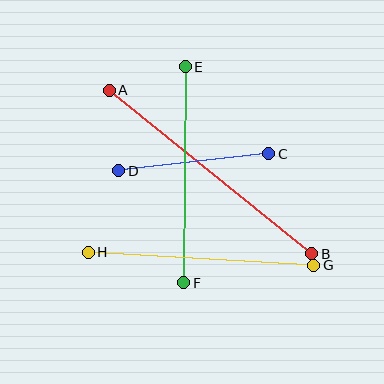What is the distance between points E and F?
The distance is approximately 216 pixels.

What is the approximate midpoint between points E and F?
The midpoint is at approximately (185, 175) pixels.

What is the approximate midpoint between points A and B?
The midpoint is at approximately (211, 172) pixels.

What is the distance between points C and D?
The distance is approximately 151 pixels.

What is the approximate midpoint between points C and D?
The midpoint is at approximately (194, 162) pixels.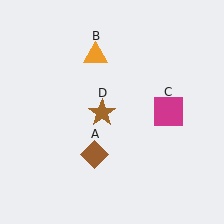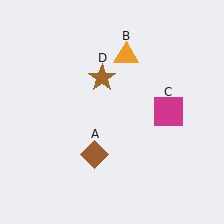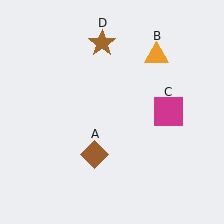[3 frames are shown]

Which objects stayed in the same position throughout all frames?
Brown diamond (object A) and magenta square (object C) remained stationary.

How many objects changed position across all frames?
2 objects changed position: orange triangle (object B), brown star (object D).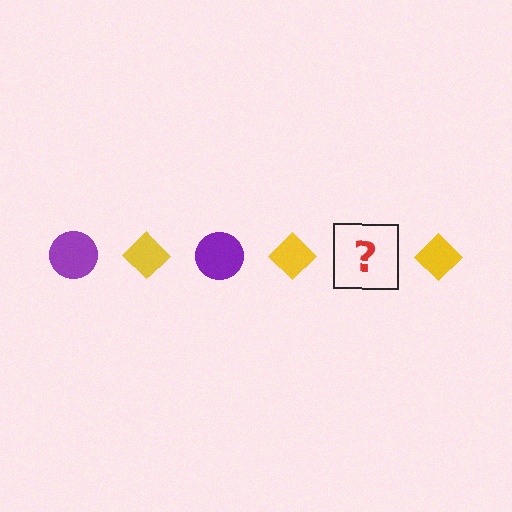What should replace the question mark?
The question mark should be replaced with a purple circle.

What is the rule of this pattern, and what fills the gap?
The rule is that the pattern alternates between purple circle and yellow diamond. The gap should be filled with a purple circle.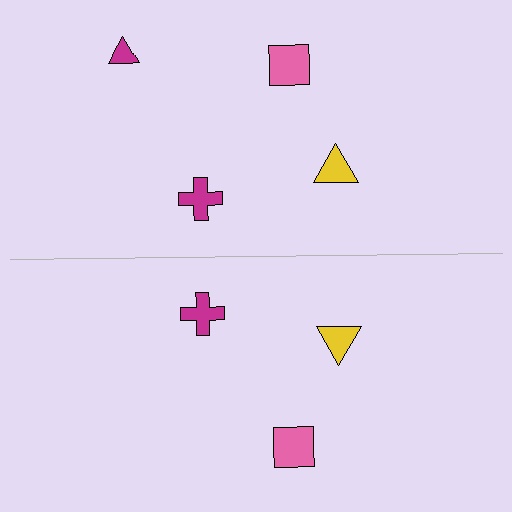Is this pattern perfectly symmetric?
No, the pattern is not perfectly symmetric. A magenta triangle is missing from the bottom side.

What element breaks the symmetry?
A magenta triangle is missing from the bottom side.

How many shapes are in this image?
There are 7 shapes in this image.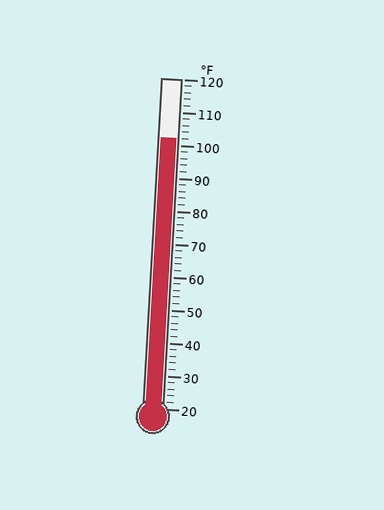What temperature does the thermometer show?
The thermometer shows approximately 102°F.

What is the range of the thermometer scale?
The thermometer scale ranges from 20°F to 120°F.